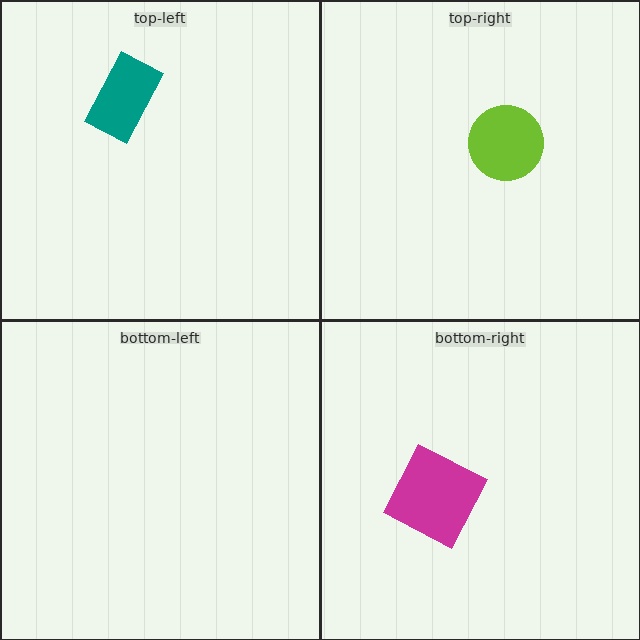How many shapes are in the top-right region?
1.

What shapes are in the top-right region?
The lime circle.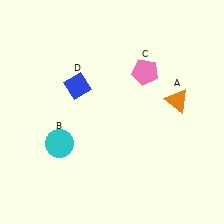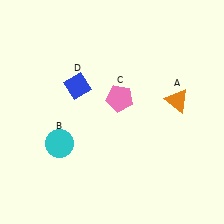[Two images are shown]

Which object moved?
The pink pentagon (C) moved down.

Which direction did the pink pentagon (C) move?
The pink pentagon (C) moved down.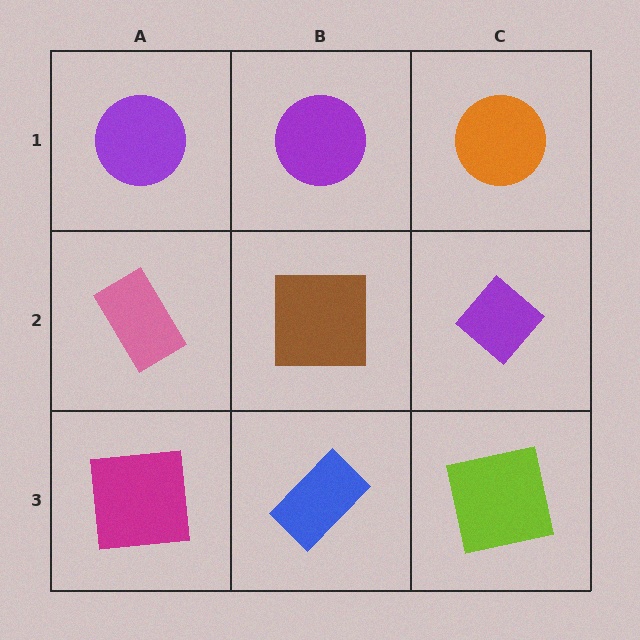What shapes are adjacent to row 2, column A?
A purple circle (row 1, column A), a magenta square (row 3, column A), a brown square (row 2, column B).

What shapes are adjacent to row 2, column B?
A purple circle (row 1, column B), a blue rectangle (row 3, column B), a pink rectangle (row 2, column A), a purple diamond (row 2, column C).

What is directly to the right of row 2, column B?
A purple diamond.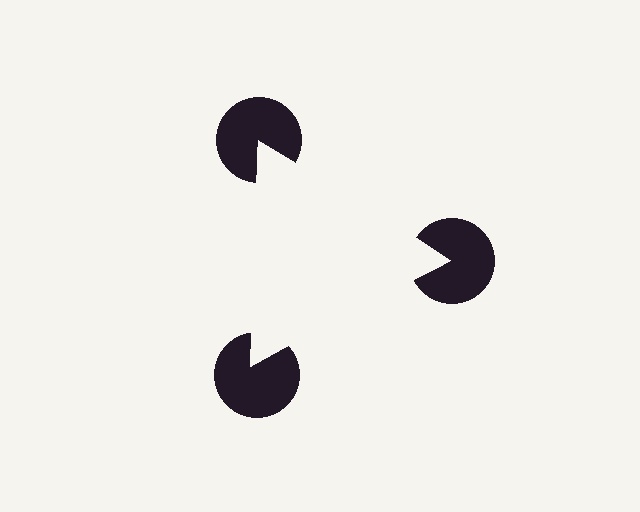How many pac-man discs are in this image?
There are 3 — one at each vertex of the illusory triangle.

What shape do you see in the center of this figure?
An illusory triangle — its edges are inferred from the aligned wedge cuts in the pac-man discs, not physically drawn.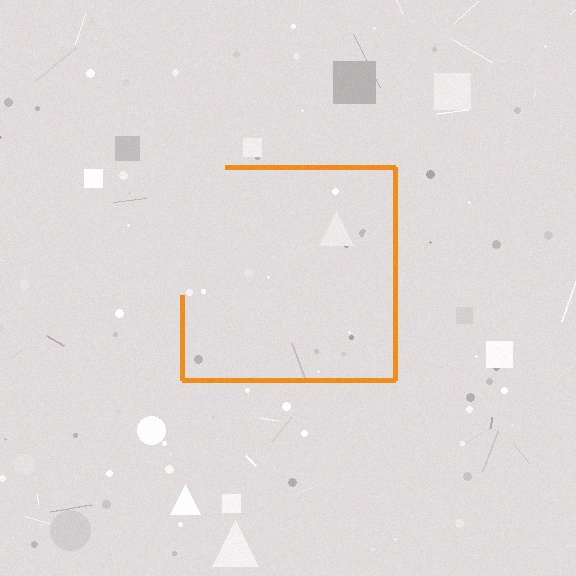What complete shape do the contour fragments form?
The contour fragments form a square.